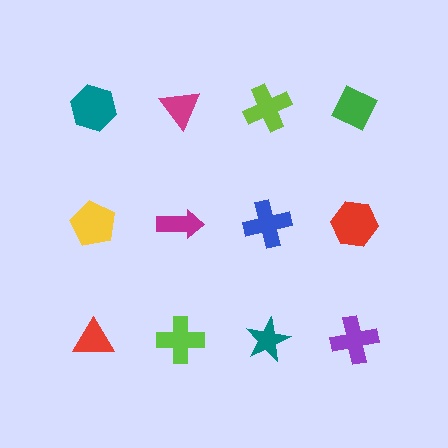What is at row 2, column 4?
A red hexagon.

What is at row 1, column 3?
A lime cross.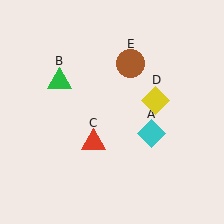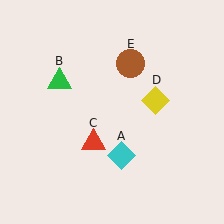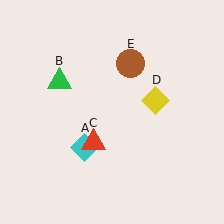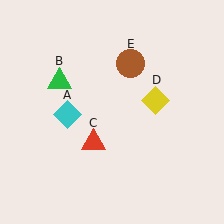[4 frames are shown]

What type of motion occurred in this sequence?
The cyan diamond (object A) rotated clockwise around the center of the scene.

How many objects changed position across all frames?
1 object changed position: cyan diamond (object A).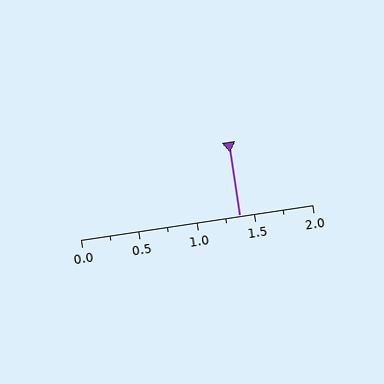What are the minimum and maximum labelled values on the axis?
The axis runs from 0.0 to 2.0.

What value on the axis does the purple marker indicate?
The marker indicates approximately 1.38.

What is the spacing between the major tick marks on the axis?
The major ticks are spaced 0.5 apart.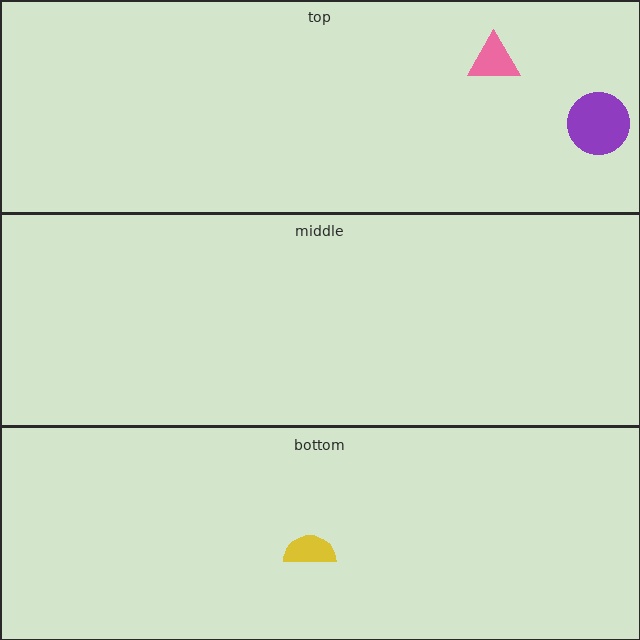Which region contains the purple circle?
The top region.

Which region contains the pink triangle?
The top region.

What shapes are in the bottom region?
The yellow semicircle.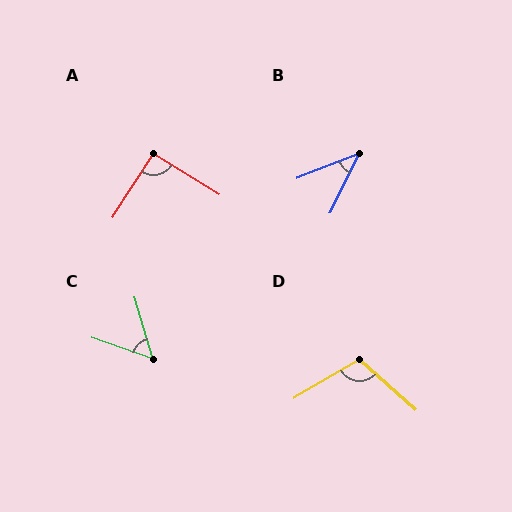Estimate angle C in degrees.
Approximately 55 degrees.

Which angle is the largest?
D, at approximately 108 degrees.